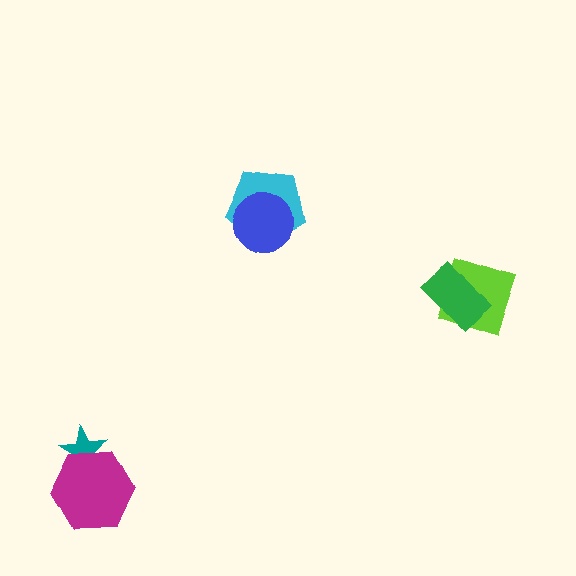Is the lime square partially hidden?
Yes, it is partially covered by another shape.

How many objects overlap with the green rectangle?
1 object overlaps with the green rectangle.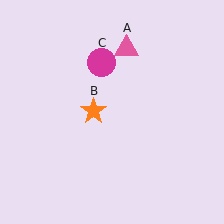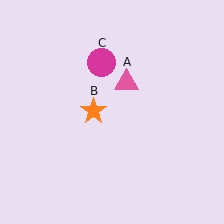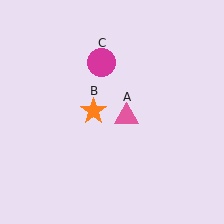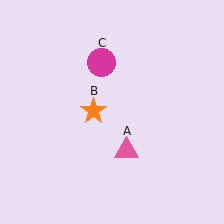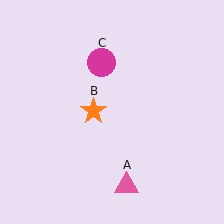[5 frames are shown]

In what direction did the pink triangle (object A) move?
The pink triangle (object A) moved down.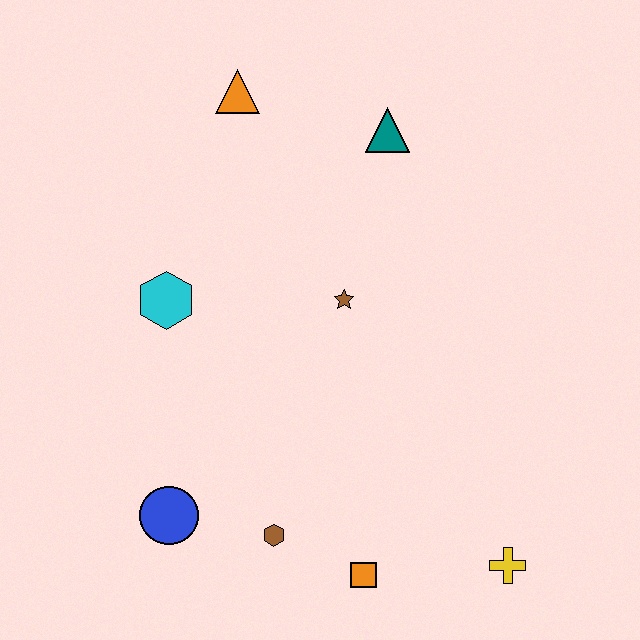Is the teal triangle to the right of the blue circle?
Yes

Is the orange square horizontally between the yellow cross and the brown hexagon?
Yes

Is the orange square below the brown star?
Yes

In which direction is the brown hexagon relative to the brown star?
The brown hexagon is below the brown star.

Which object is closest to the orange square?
The brown hexagon is closest to the orange square.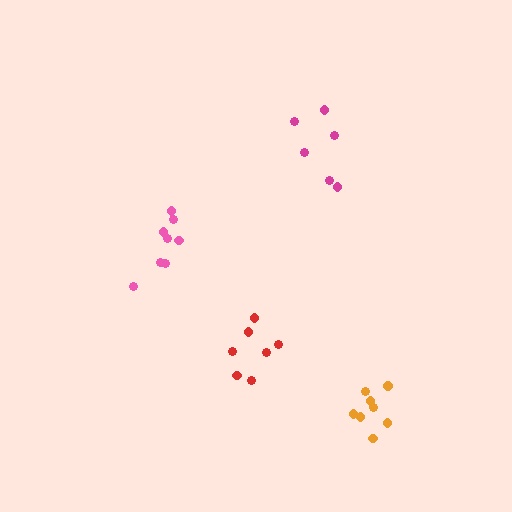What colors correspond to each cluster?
The clusters are colored: magenta, red, pink, orange.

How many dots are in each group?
Group 1: 6 dots, Group 2: 7 dots, Group 3: 8 dots, Group 4: 8 dots (29 total).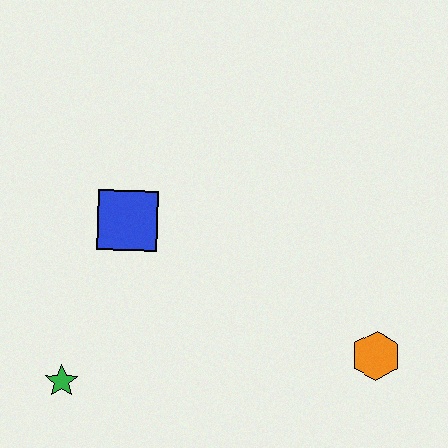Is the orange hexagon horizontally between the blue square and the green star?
No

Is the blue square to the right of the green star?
Yes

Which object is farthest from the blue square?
The orange hexagon is farthest from the blue square.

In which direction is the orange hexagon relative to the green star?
The orange hexagon is to the right of the green star.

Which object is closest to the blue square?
The green star is closest to the blue square.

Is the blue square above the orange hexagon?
Yes